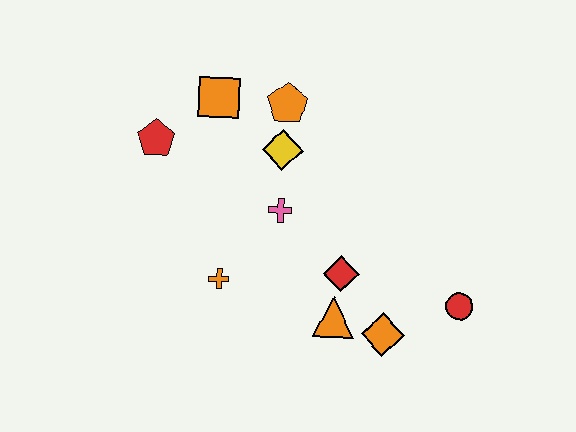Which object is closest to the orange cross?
The pink cross is closest to the orange cross.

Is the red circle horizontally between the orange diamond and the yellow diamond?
No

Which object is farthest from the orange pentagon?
The red circle is farthest from the orange pentagon.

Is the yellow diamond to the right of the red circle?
No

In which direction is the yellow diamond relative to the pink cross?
The yellow diamond is above the pink cross.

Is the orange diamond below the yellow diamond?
Yes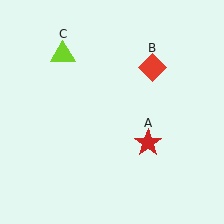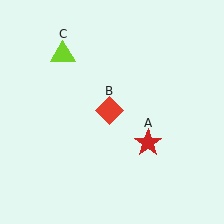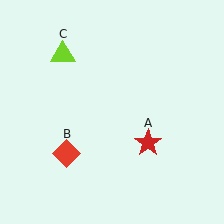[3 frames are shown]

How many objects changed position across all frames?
1 object changed position: red diamond (object B).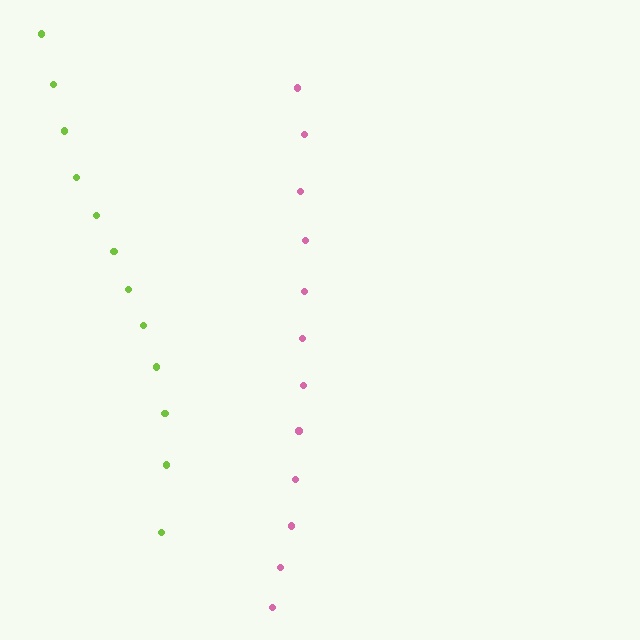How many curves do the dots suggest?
There are 2 distinct paths.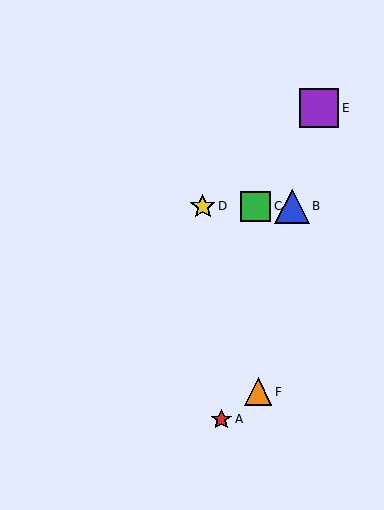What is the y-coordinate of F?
Object F is at y≈392.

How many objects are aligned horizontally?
3 objects (B, C, D) are aligned horizontally.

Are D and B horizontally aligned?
Yes, both are at y≈207.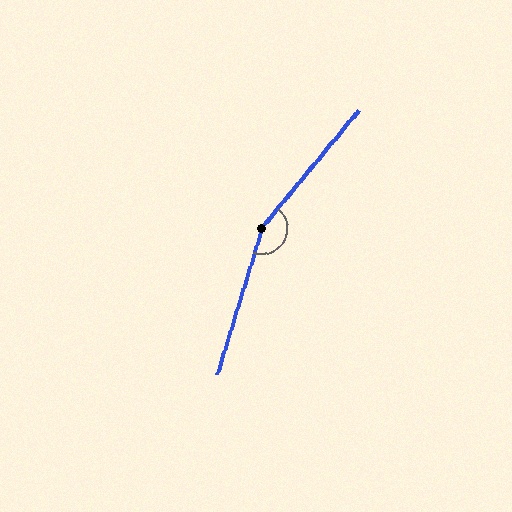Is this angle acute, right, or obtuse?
It is obtuse.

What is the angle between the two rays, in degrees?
Approximately 158 degrees.